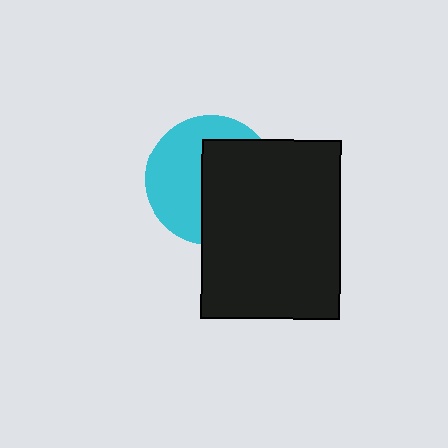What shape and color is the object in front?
The object in front is a black rectangle.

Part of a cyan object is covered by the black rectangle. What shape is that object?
It is a circle.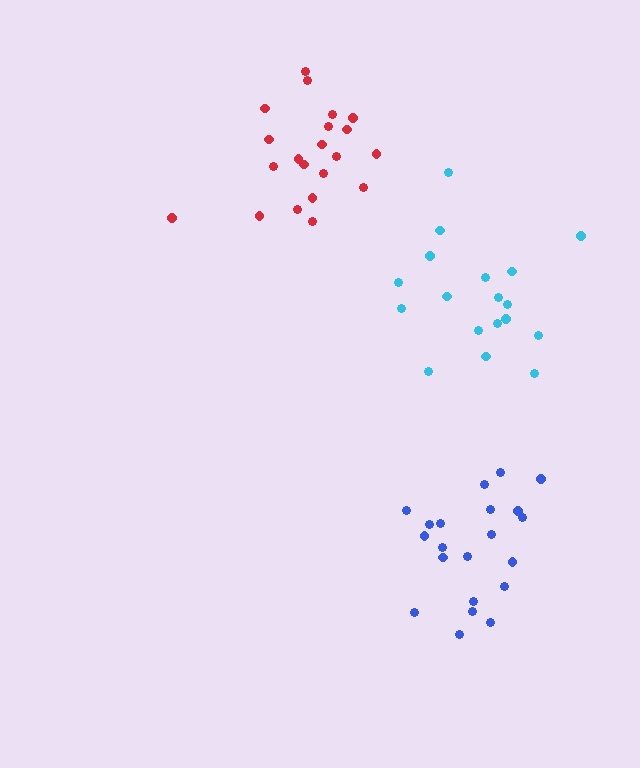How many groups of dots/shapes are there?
There are 3 groups.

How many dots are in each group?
Group 1: 21 dots, Group 2: 18 dots, Group 3: 21 dots (60 total).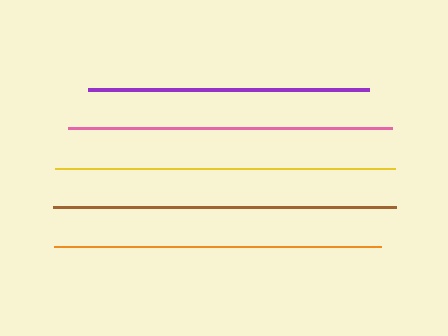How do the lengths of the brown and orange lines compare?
The brown and orange lines are approximately the same length.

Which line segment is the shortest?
The purple line is the shortest at approximately 281 pixels.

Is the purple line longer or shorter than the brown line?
The brown line is longer than the purple line.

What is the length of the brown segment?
The brown segment is approximately 343 pixels long.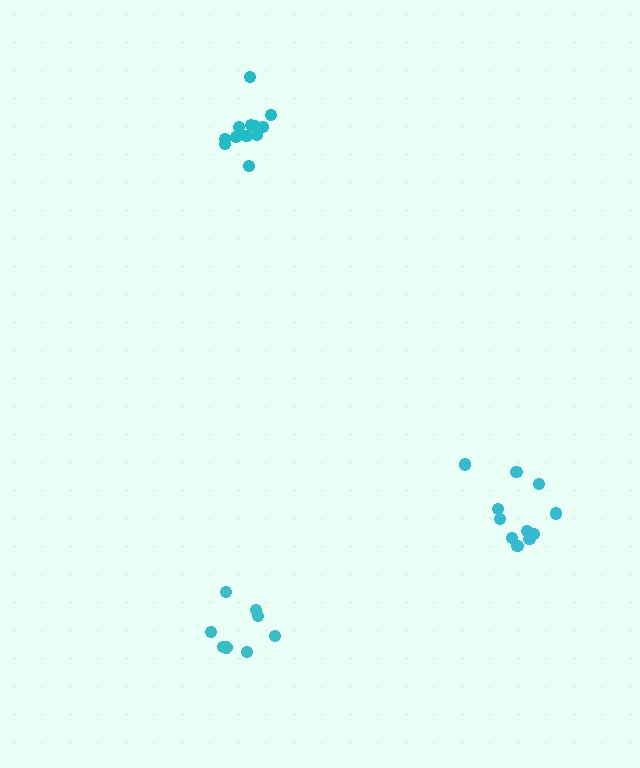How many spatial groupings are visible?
There are 3 spatial groupings.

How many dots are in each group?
Group 1: 11 dots, Group 2: 12 dots, Group 3: 8 dots (31 total).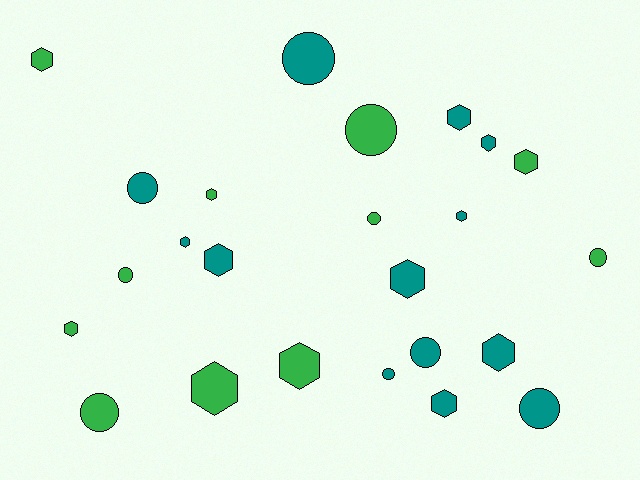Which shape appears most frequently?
Hexagon, with 14 objects.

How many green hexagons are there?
There are 6 green hexagons.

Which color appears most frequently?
Teal, with 13 objects.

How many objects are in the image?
There are 24 objects.